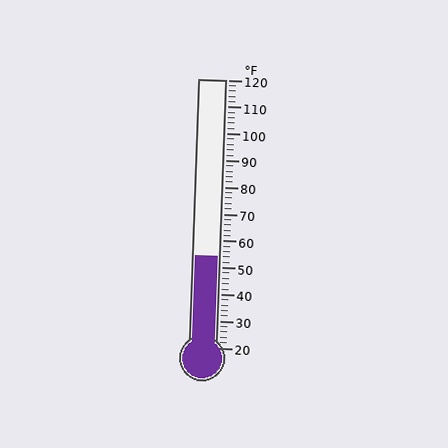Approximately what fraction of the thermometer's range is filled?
The thermometer is filled to approximately 35% of its range.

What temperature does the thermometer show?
The thermometer shows approximately 54°F.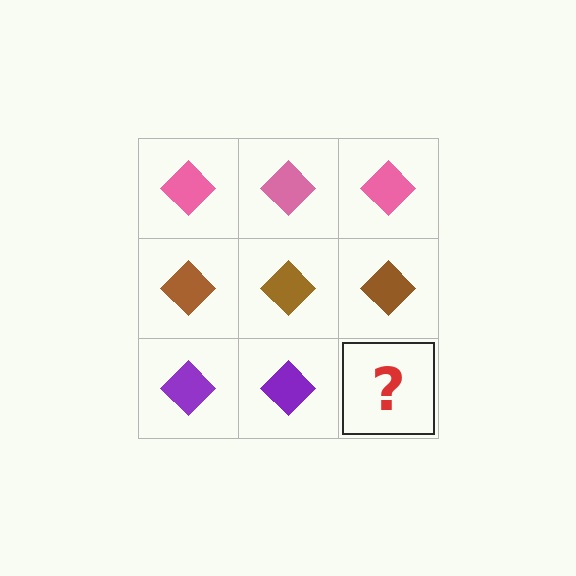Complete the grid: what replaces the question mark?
The question mark should be replaced with a purple diamond.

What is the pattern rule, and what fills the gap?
The rule is that each row has a consistent color. The gap should be filled with a purple diamond.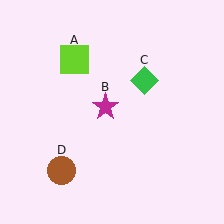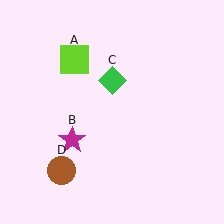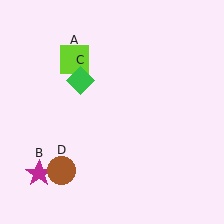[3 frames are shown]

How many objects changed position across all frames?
2 objects changed position: magenta star (object B), green diamond (object C).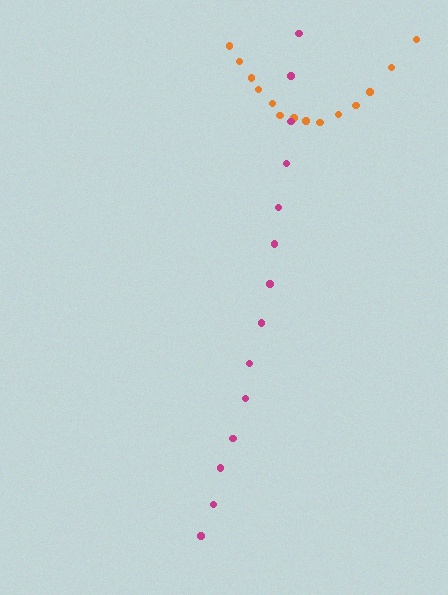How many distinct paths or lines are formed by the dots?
There are 2 distinct paths.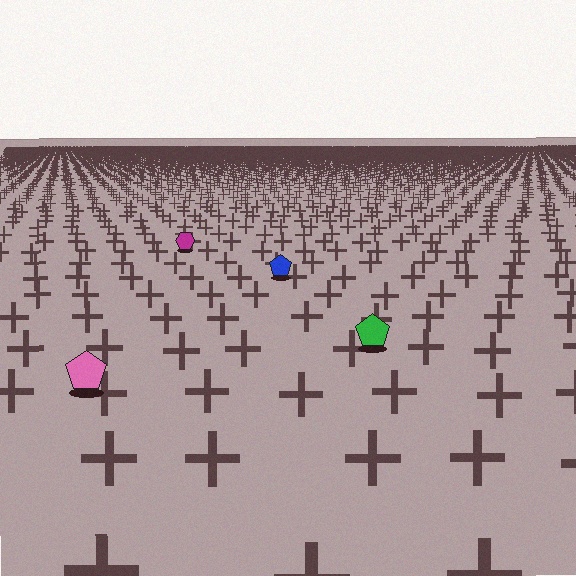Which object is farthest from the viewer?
The magenta hexagon is farthest from the viewer. It appears smaller and the ground texture around it is denser.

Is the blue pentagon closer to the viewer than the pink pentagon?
No. The pink pentagon is closer — you can tell from the texture gradient: the ground texture is coarser near it.